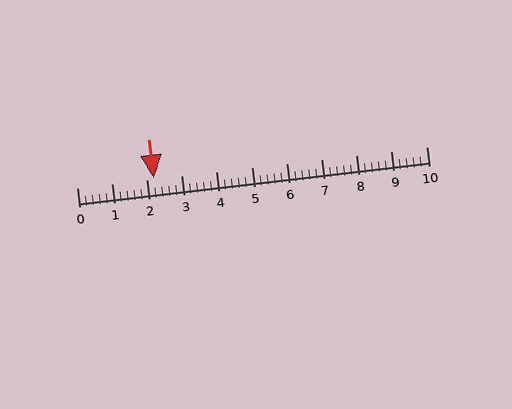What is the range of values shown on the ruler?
The ruler shows values from 0 to 10.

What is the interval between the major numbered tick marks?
The major tick marks are spaced 1 units apart.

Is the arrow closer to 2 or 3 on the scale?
The arrow is closer to 2.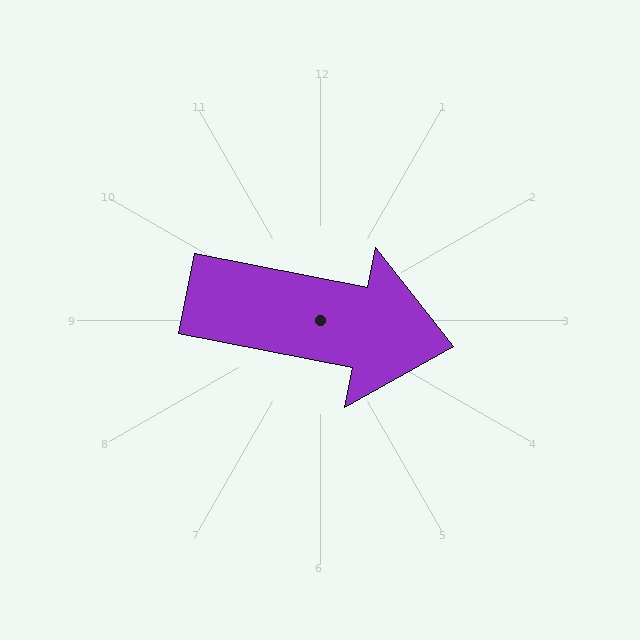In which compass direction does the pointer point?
East.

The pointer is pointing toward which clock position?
Roughly 3 o'clock.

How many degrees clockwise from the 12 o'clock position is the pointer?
Approximately 101 degrees.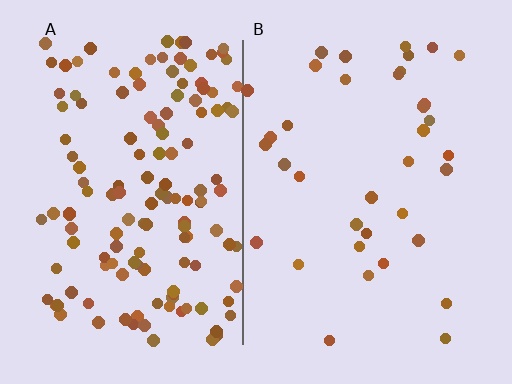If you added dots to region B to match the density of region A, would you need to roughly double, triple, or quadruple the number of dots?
Approximately quadruple.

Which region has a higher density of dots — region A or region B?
A (the left).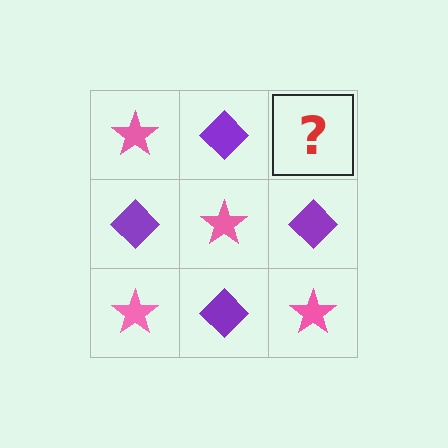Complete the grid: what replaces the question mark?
The question mark should be replaced with a pink star.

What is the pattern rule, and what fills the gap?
The rule is that it alternates pink star and purple diamond in a checkerboard pattern. The gap should be filled with a pink star.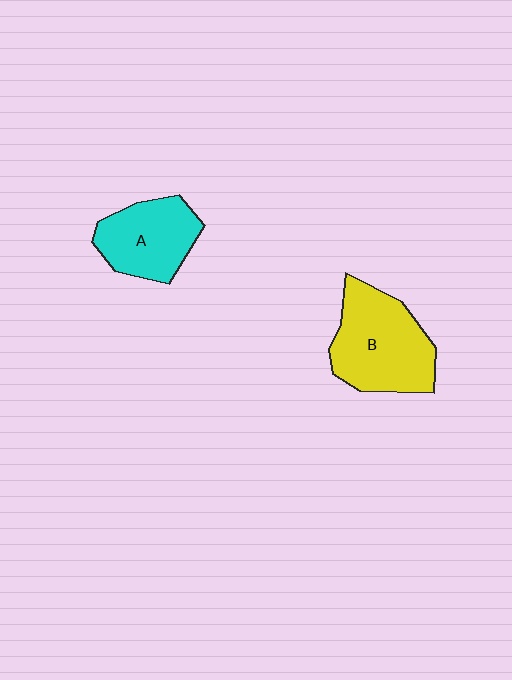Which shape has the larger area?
Shape B (yellow).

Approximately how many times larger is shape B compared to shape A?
Approximately 1.3 times.